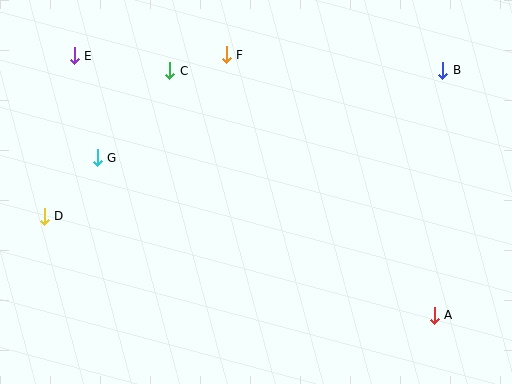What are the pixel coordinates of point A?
Point A is at (434, 315).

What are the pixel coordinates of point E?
Point E is at (74, 56).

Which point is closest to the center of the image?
Point F at (226, 55) is closest to the center.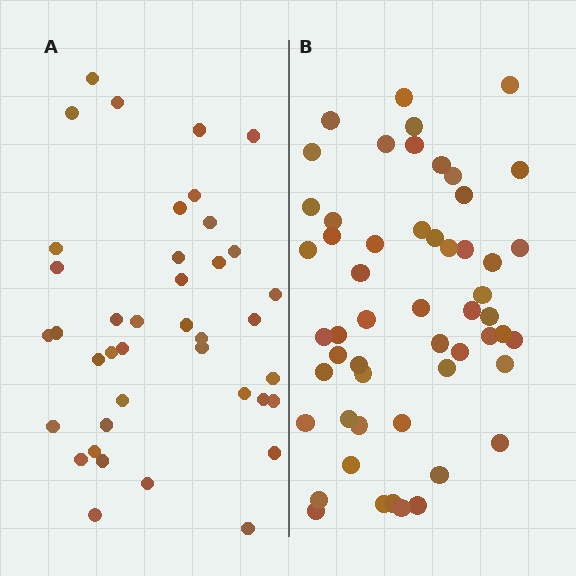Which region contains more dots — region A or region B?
Region B (the right region) has more dots.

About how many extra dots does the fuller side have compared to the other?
Region B has approximately 15 more dots than region A.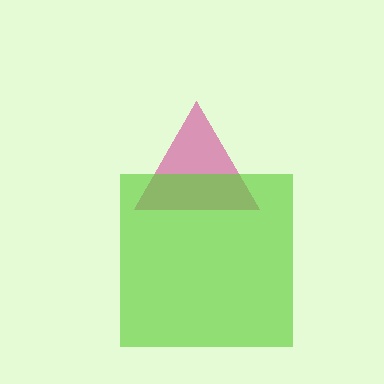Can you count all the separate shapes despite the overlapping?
Yes, there are 2 separate shapes.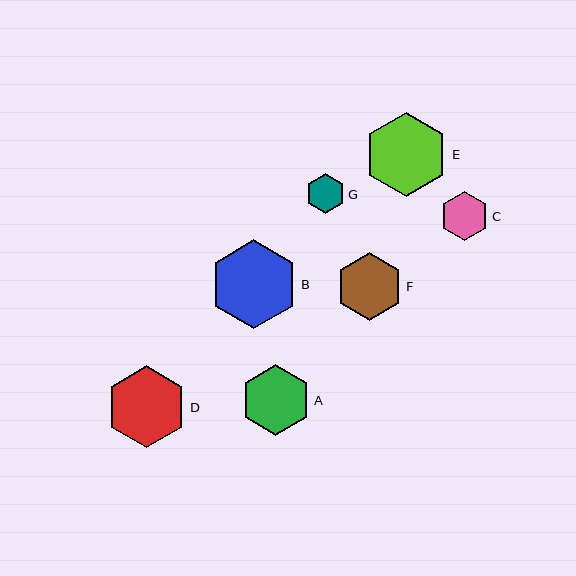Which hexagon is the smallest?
Hexagon G is the smallest with a size of approximately 40 pixels.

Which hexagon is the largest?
Hexagon B is the largest with a size of approximately 89 pixels.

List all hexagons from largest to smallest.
From largest to smallest: B, E, D, A, F, C, G.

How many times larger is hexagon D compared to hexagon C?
Hexagon D is approximately 1.7 times the size of hexagon C.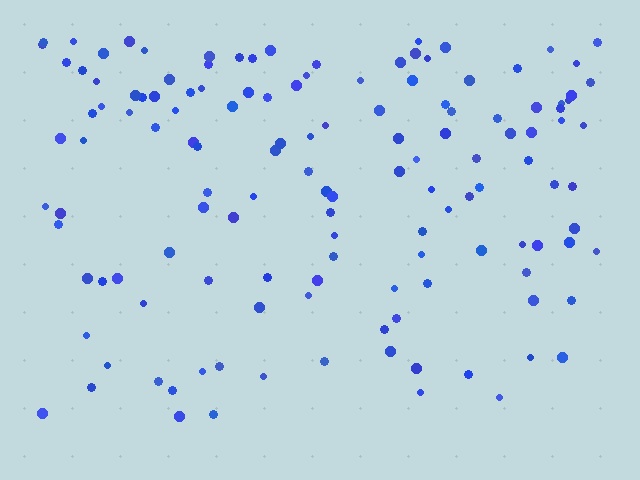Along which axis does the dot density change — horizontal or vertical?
Vertical.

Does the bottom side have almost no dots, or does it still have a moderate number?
Still a moderate number, just noticeably fewer than the top.